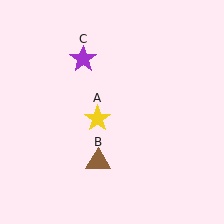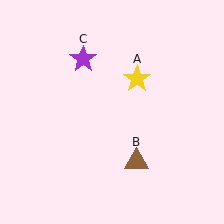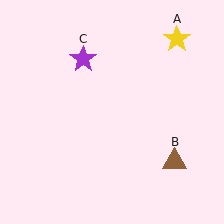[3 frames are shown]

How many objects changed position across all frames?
2 objects changed position: yellow star (object A), brown triangle (object B).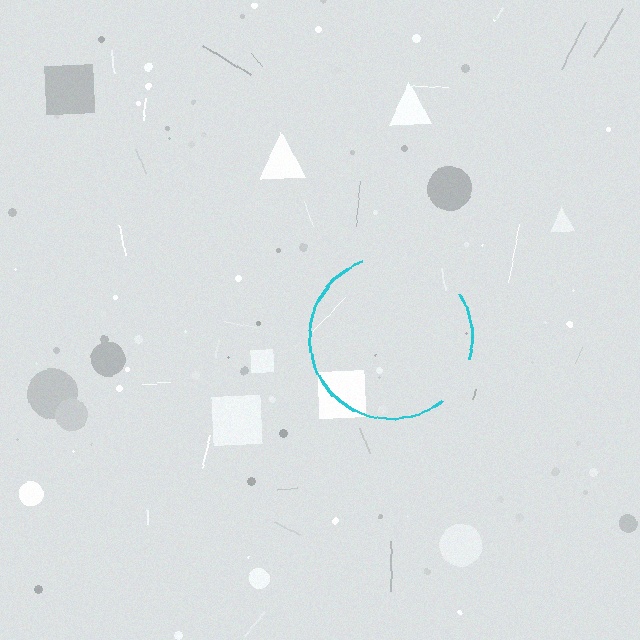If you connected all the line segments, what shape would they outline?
They would outline a circle.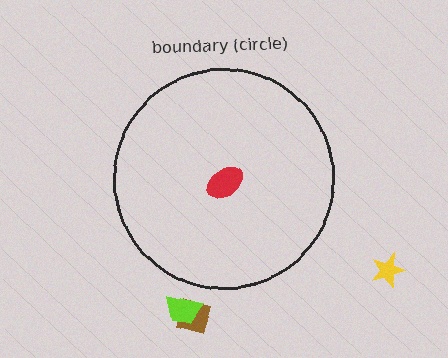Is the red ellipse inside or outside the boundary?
Inside.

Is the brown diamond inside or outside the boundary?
Outside.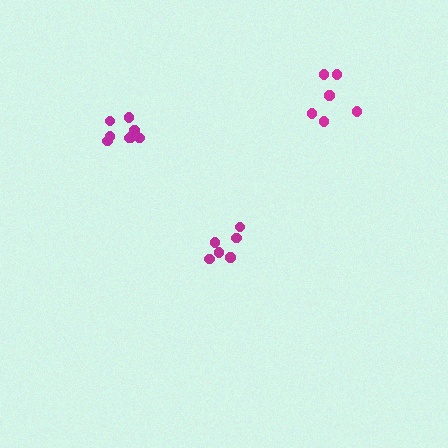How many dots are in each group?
Group 1: 8 dots, Group 2: 6 dots, Group 3: 6 dots (20 total).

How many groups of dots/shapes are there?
There are 3 groups.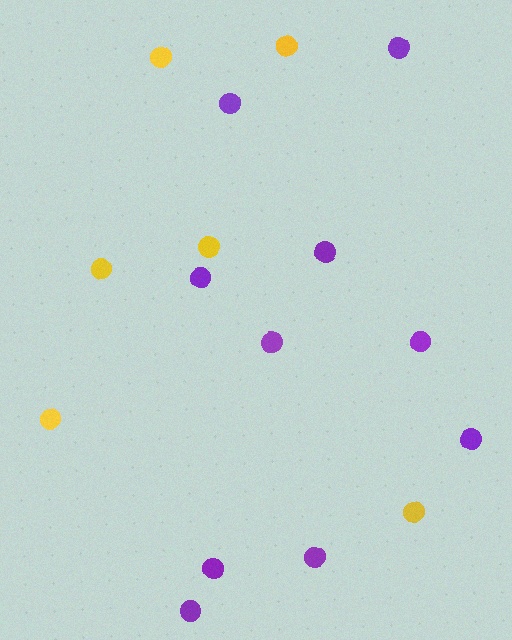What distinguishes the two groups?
There are 2 groups: one group of yellow circles (6) and one group of purple circles (10).